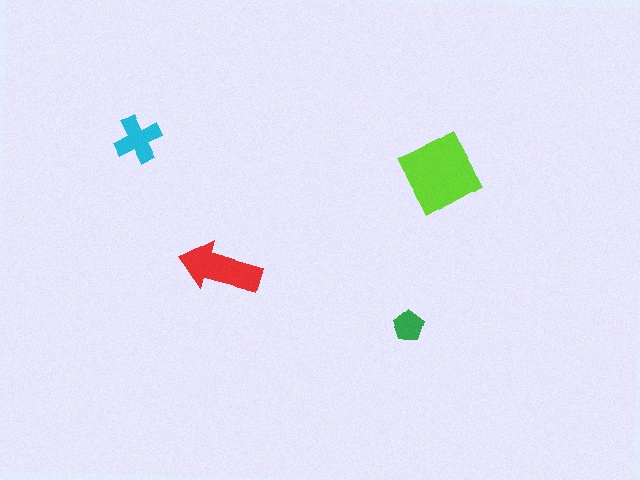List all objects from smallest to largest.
The green pentagon, the cyan cross, the red arrow, the lime diamond.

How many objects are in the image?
There are 4 objects in the image.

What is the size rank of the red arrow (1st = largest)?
2nd.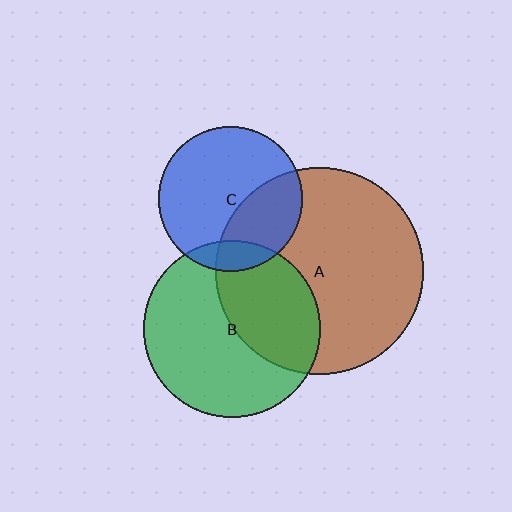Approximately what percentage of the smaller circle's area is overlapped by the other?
Approximately 40%.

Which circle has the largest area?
Circle A (brown).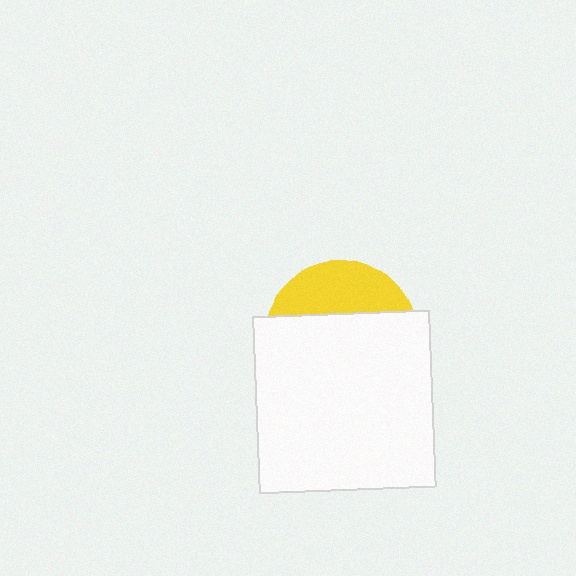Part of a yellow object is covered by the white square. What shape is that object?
It is a circle.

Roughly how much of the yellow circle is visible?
A small part of it is visible (roughly 31%).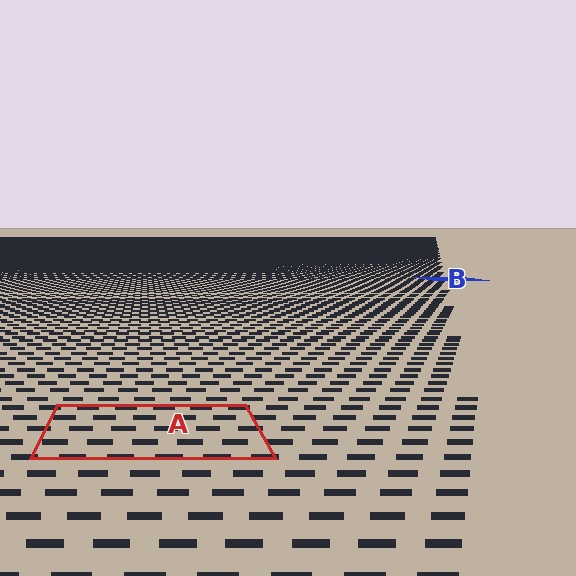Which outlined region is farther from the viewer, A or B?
Region B is farther from the viewer — the texture elements inside it appear smaller and more densely packed.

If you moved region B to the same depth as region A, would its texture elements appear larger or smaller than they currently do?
They would appear larger. At a closer depth, the same texture elements are projected at a bigger on-screen size.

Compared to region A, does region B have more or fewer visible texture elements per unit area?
Region B has more texture elements per unit area — they are packed more densely because it is farther away.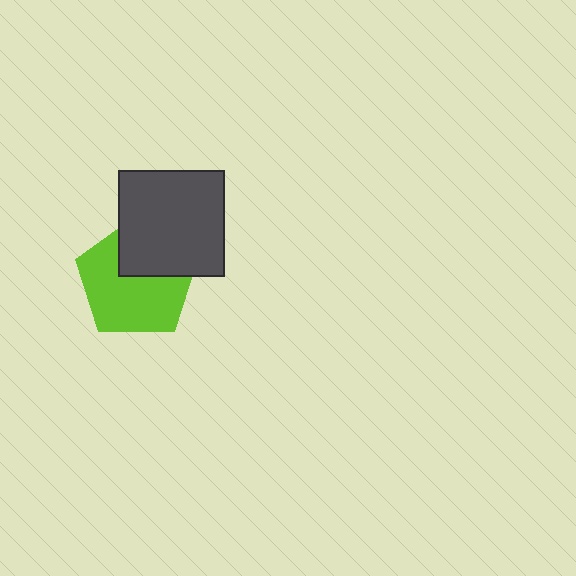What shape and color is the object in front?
The object in front is a dark gray square.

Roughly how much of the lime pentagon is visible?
Most of it is visible (roughly 65%).